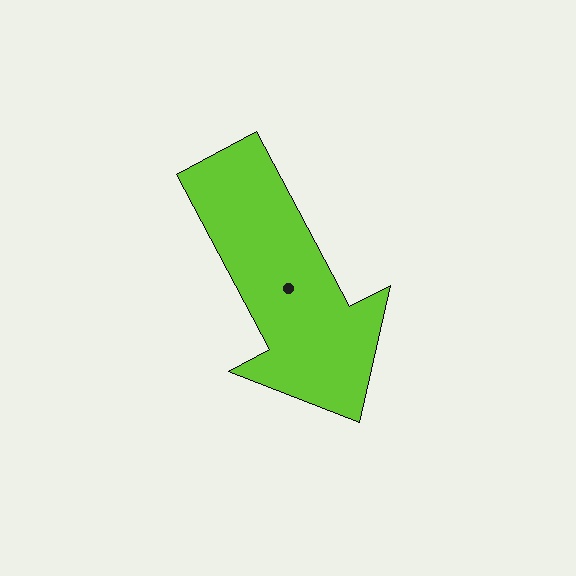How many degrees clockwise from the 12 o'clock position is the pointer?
Approximately 152 degrees.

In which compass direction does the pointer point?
Southeast.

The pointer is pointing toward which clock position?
Roughly 5 o'clock.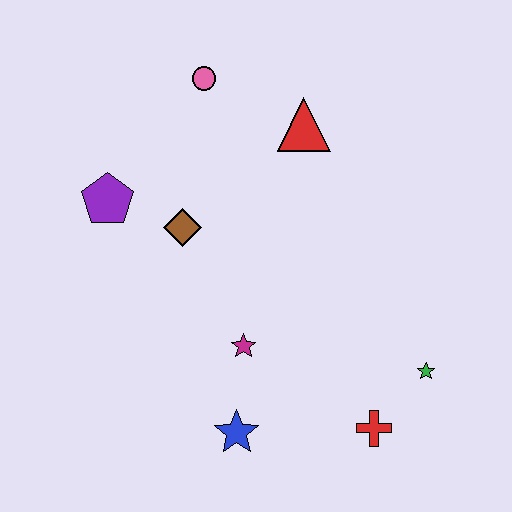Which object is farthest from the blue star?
The pink circle is farthest from the blue star.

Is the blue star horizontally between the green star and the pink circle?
Yes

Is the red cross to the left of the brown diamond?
No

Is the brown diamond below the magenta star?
No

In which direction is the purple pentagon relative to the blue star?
The purple pentagon is above the blue star.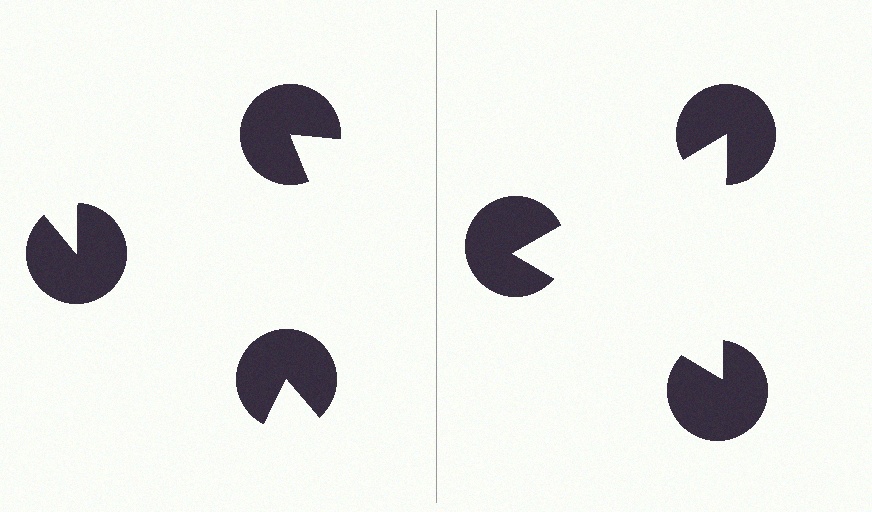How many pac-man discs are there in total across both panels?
6 — 3 on each side.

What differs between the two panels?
The pac-man discs are positioned identically on both sides; only the wedge orientations differ. On the right they align to a triangle; on the left they are misaligned.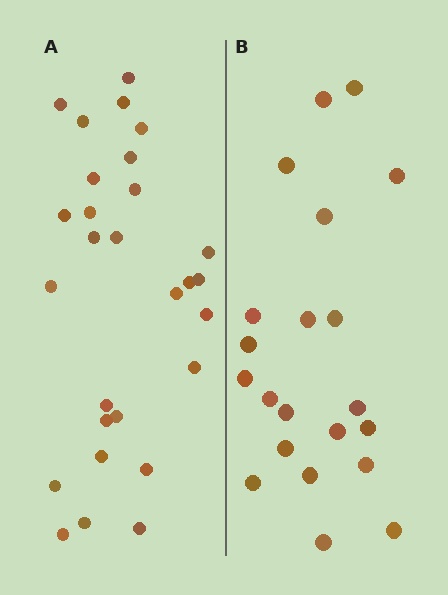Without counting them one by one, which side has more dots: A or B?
Region A (the left region) has more dots.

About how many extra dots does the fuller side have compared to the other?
Region A has roughly 8 or so more dots than region B.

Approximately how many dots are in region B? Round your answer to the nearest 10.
About 20 dots. (The exact count is 21, which rounds to 20.)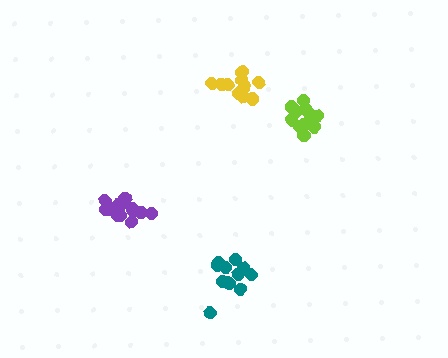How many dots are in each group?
Group 1: 12 dots, Group 2: 13 dots, Group 3: 11 dots, Group 4: 14 dots (50 total).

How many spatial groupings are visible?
There are 4 spatial groupings.